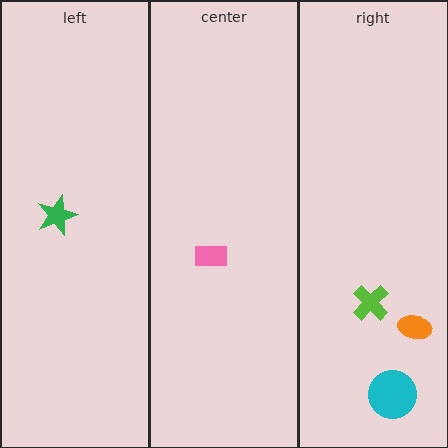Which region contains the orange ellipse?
The right region.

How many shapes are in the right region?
3.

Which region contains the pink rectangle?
The center region.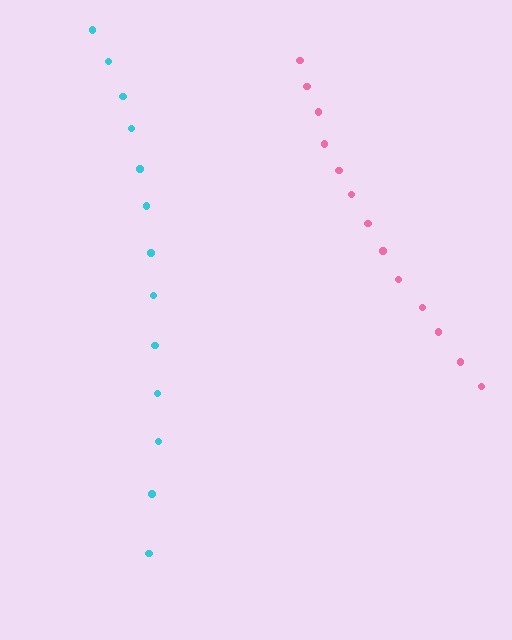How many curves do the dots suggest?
There are 2 distinct paths.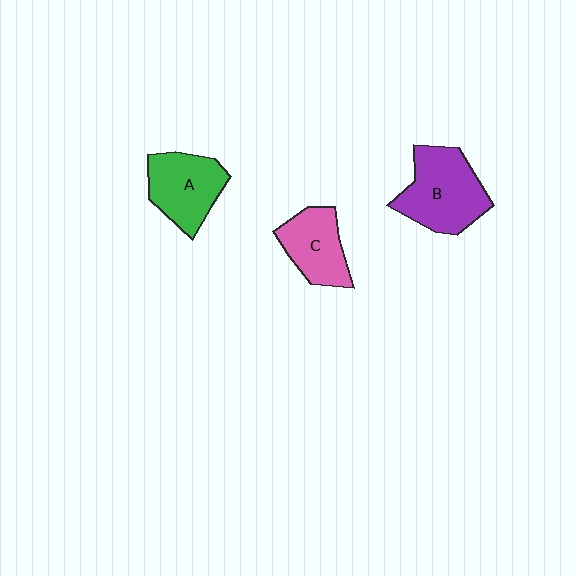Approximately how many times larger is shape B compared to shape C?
Approximately 1.4 times.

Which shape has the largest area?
Shape B (purple).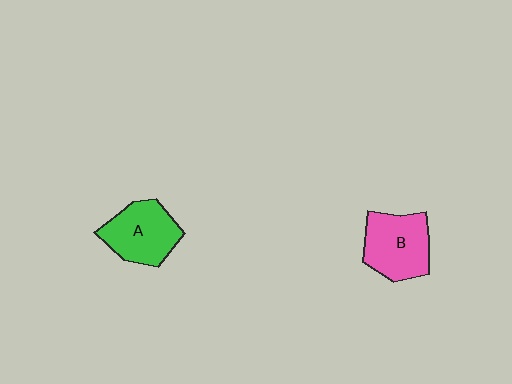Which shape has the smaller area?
Shape A (green).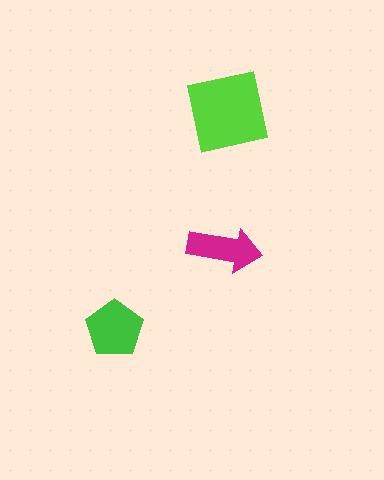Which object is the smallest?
The magenta arrow.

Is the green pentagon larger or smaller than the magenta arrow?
Larger.